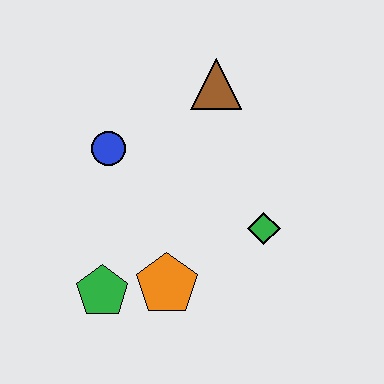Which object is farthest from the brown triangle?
The green pentagon is farthest from the brown triangle.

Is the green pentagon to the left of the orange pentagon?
Yes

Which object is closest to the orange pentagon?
The green pentagon is closest to the orange pentagon.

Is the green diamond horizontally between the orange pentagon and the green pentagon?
No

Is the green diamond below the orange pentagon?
No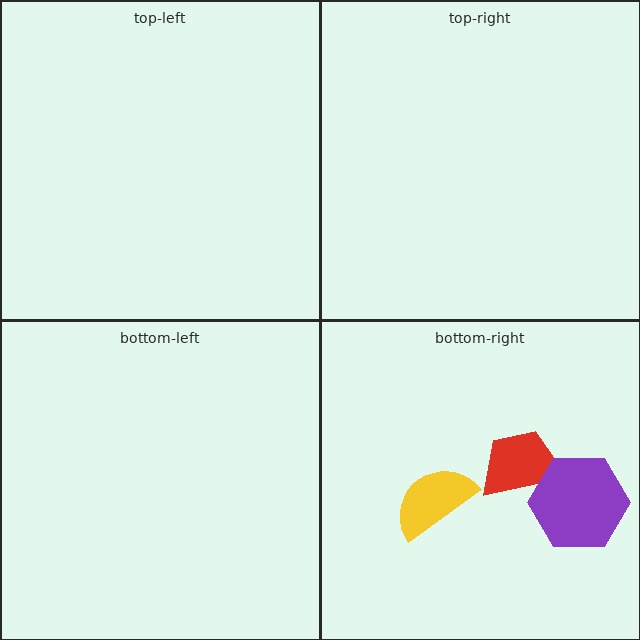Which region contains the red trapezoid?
The bottom-right region.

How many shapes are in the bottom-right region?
3.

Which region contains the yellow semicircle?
The bottom-right region.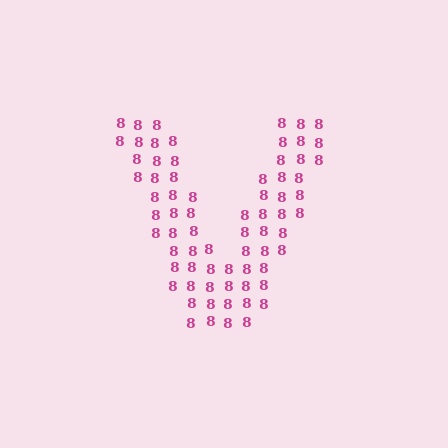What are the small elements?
The small elements are digit 8's.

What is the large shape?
The large shape is the letter V.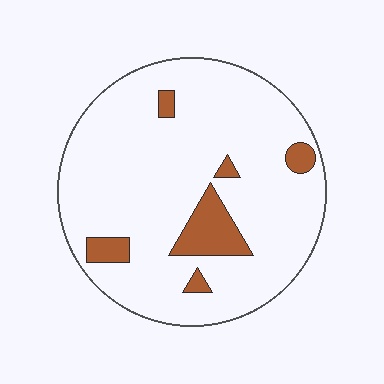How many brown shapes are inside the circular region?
6.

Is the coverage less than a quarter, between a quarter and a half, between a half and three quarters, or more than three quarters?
Less than a quarter.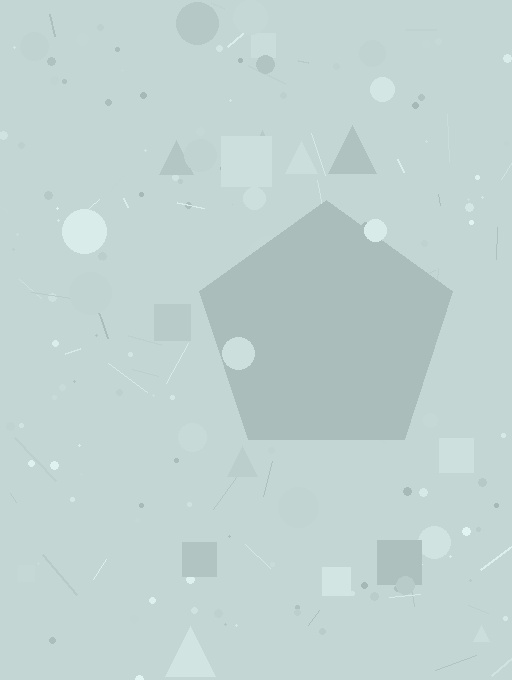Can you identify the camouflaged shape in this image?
The camouflaged shape is a pentagon.